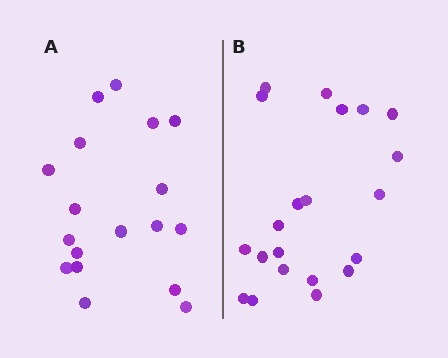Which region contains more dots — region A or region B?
Region B (the right region) has more dots.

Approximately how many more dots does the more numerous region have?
Region B has just a few more — roughly 2 or 3 more dots than region A.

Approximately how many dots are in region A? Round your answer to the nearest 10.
About 20 dots. (The exact count is 18, which rounds to 20.)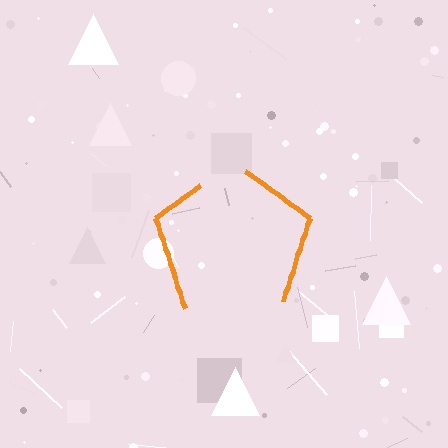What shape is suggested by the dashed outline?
The dashed outline suggests a pentagon.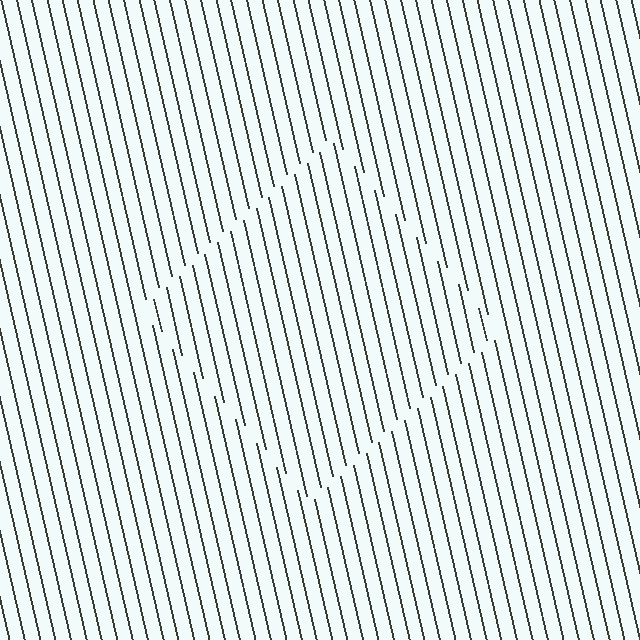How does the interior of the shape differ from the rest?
The interior of the shape contains the same grating, shifted by half a period — the contour is defined by the phase discontinuity where line-ends from the inner and outer gratings abut.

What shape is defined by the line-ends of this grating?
An illusory square. The interior of the shape contains the same grating, shifted by half a period — the contour is defined by the phase discontinuity where line-ends from the inner and outer gratings abut.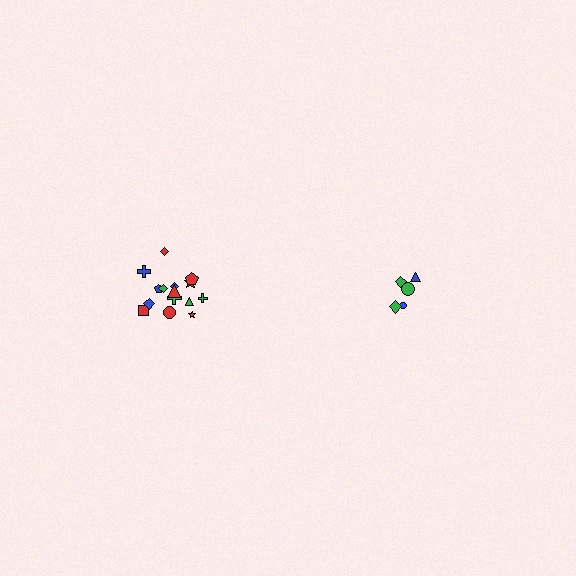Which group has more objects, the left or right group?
The left group.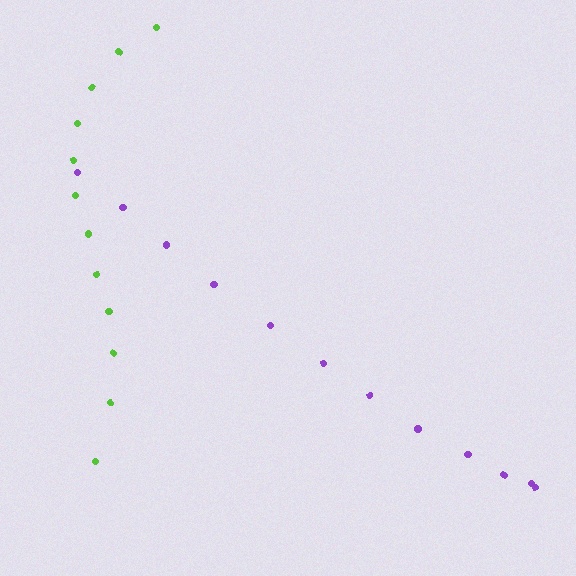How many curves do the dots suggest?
There are 2 distinct paths.